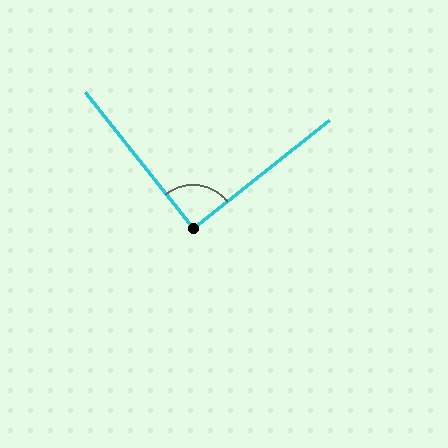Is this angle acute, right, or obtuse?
It is approximately a right angle.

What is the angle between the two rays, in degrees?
Approximately 90 degrees.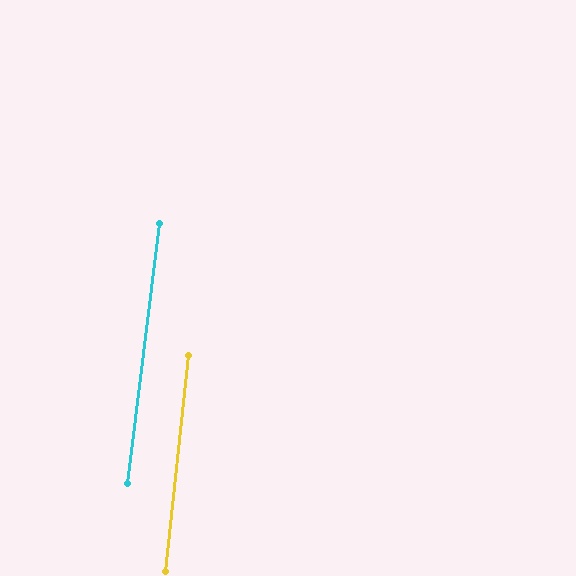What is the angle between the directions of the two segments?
Approximately 1 degree.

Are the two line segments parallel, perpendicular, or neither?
Parallel — their directions differ by only 1.0°.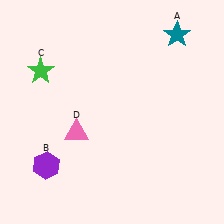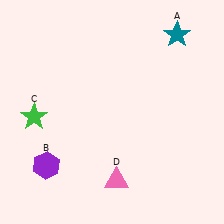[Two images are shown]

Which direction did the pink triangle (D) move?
The pink triangle (D) moved down.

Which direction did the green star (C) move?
The green star (C) moved down.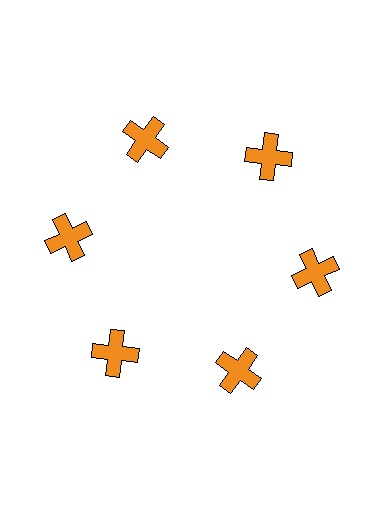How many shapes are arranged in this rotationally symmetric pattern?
There are 6 shapes, arranged in 6 groups of 1.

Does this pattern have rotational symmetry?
Yes, this pattern has 6-fold rotational symmetry. It looks the same after rotating 60 degrees around the center.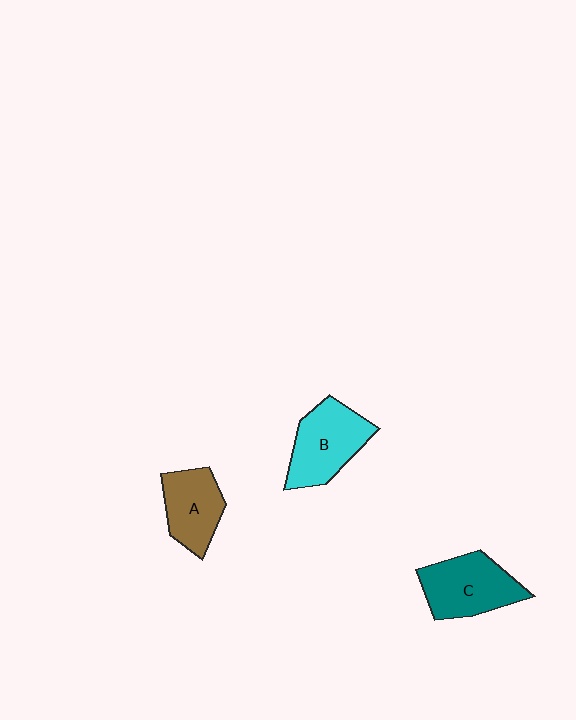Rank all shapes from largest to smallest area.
From largest to smallest: B (cyan), C (teal), A (brown).